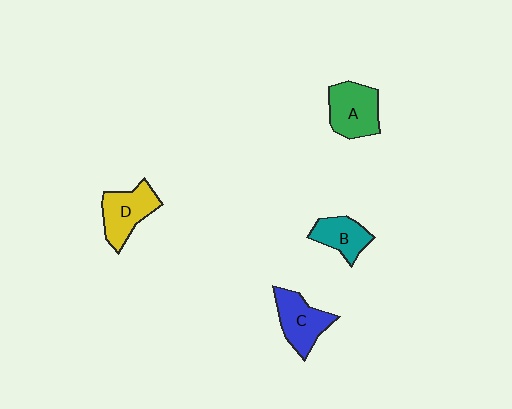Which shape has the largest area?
Shape A (green).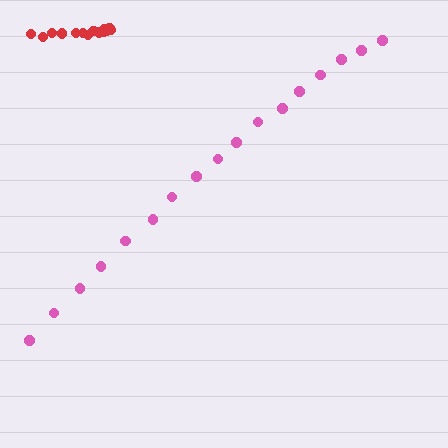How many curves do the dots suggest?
There are 2 distinct paths.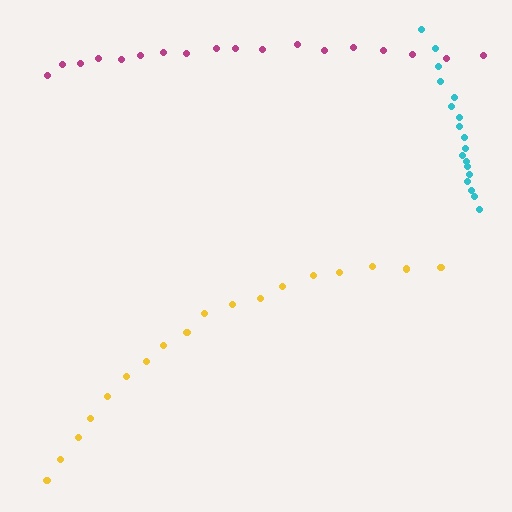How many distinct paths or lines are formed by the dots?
There are 3 distinct paths.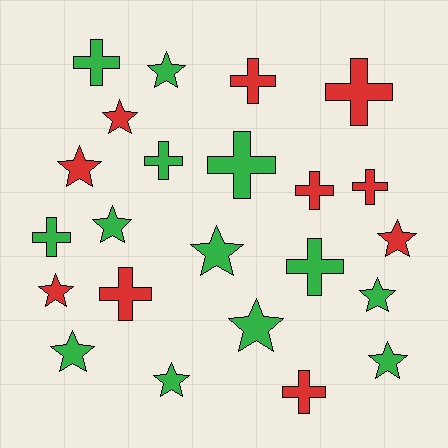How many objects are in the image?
There are 23 objects.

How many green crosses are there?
There are 5 green crosses.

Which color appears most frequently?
Green, with 13 objects.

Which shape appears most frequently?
Star, with 12 objects.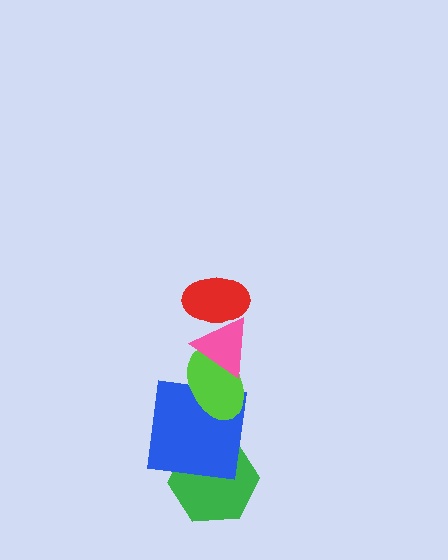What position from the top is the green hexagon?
The green hexagon is 5th from the top.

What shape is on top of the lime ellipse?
The pink triangle is on top of the lime ellipse.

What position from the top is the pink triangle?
The pink triangle is 2nd from the top.